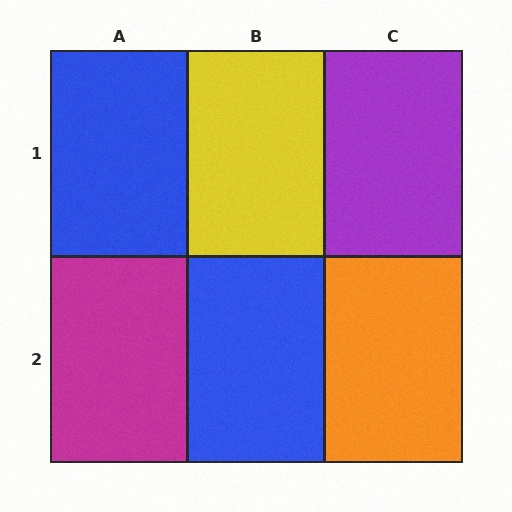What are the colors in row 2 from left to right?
Magenta, blue, orange.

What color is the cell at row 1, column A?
Blue.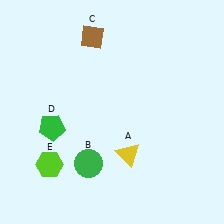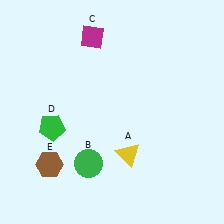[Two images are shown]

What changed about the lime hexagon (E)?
In Image 1, E is lime. In Image 2, it changed to brown.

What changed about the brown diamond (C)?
In Image 1, C is brown. In Image 2, it changed to magenta.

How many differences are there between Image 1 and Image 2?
There are 2 differences between the two images.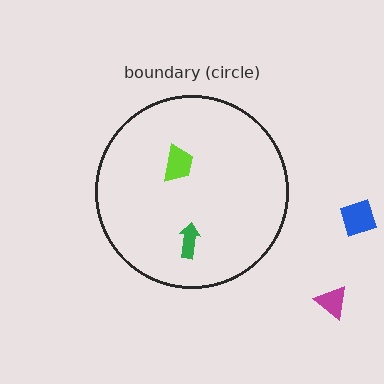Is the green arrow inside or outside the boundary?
Inside.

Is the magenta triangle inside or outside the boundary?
Outside.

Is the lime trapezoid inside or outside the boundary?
Inside.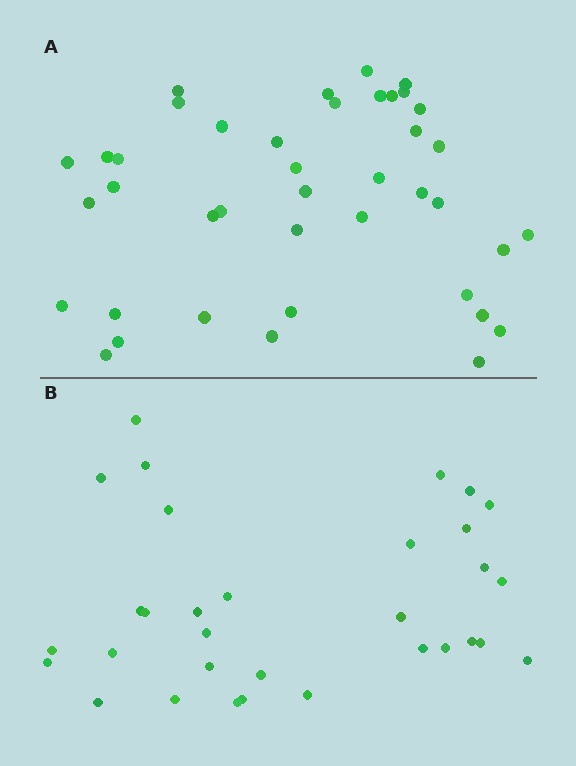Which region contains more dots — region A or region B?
Region A (the top region) has more dots.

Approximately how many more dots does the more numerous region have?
Region A has roughly 8 or so more dots than region B.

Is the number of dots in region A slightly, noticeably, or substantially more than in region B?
Region A has noticeably more, but not dramatically so. The ratio is roughly 1.3 to 1.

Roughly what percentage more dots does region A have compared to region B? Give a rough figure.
About 30% more.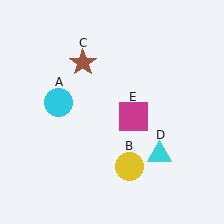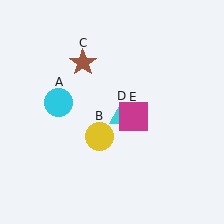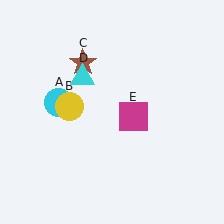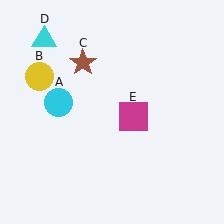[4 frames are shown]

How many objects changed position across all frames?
2 objects changed position: yellow circle (object B), cyan triangle (object D).